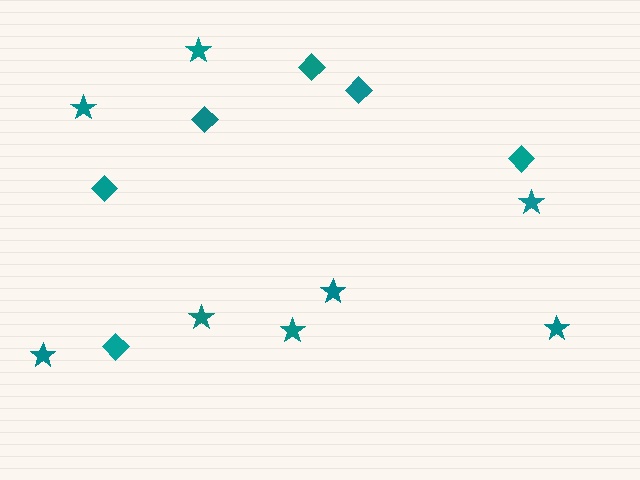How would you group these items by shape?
There are 2 groups: one group of diamonds (6) and one group of stars (8).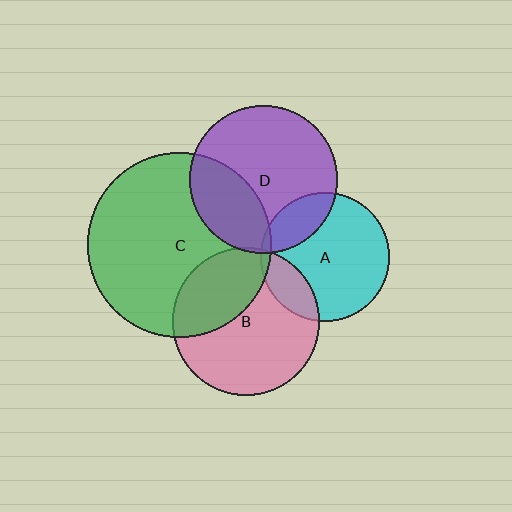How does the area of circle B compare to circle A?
Approximately 1.3 times.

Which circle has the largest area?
Circle C (green).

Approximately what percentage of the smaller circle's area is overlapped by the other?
Approximately 30%.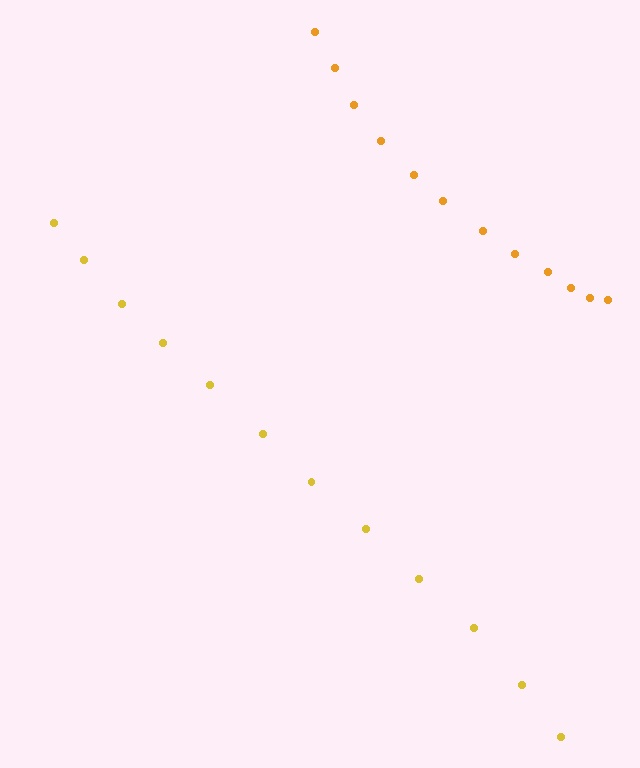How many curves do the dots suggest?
There are 2 distinct paths.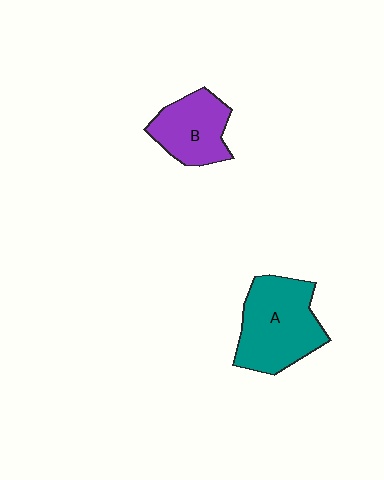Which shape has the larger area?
Shape A (teal).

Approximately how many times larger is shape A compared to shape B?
Approximately 1.5 times.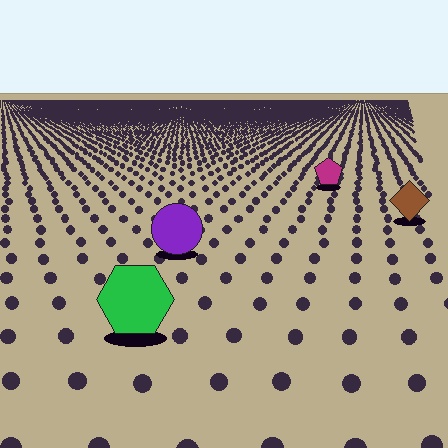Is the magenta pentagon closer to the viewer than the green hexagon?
No. The green hexagon is closer — you can tell from the texture gradient: the ground texture is coarser near it.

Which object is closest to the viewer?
The green hexagon is closest. The texture marks near it are larger and more spread out.